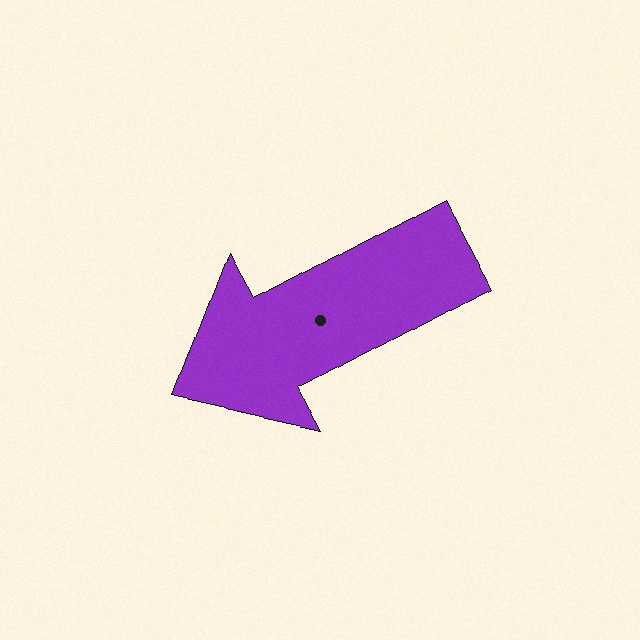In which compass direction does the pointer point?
Southwest.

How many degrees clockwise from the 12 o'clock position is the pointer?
Approximately 242 degrees.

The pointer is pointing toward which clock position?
Roughly 8 o'clock.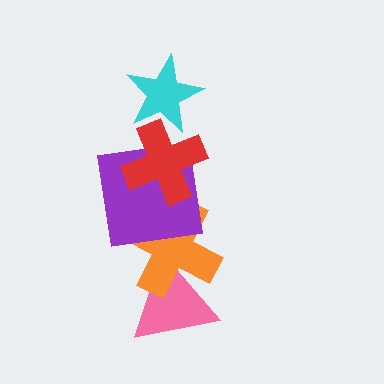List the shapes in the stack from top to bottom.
From top to bottom: the cyan star, the red cross, the purple square, the orange cross, the pink triangle.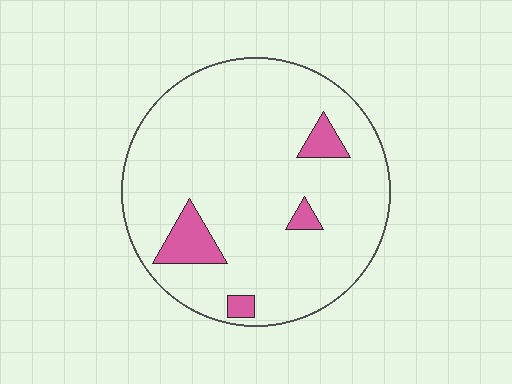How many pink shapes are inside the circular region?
4.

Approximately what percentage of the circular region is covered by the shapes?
Approximately 10%.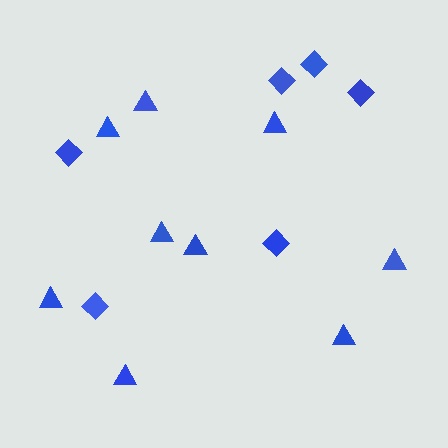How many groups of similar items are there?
There are 2 groups: one group of triangles (9) and one group of diamonds (6).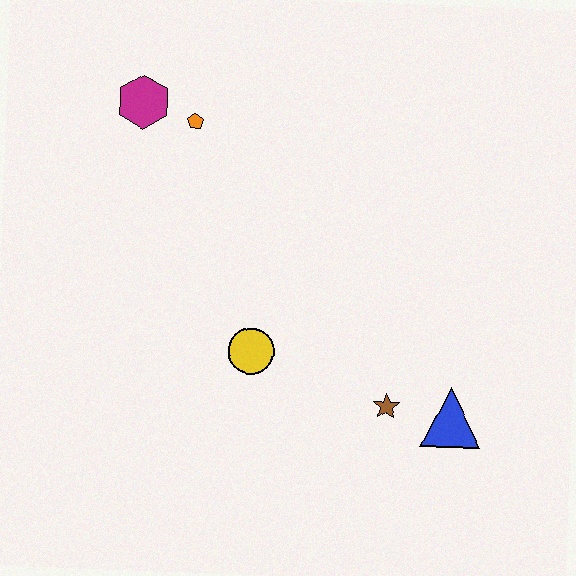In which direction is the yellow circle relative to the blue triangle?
The yellow circle is to the left of the blue triangle.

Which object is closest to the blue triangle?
The brown star is closest to the blue triangle.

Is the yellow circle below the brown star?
No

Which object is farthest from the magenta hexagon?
The blue triangle is farthest from the magenta hexagon.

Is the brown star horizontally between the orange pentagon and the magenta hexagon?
No